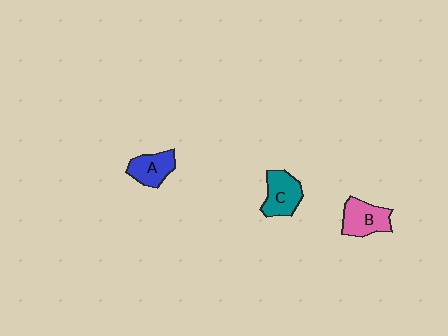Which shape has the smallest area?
Shape A (blue).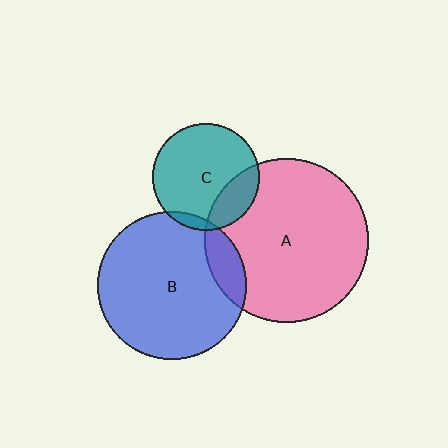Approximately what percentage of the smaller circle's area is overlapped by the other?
Approximately 15%.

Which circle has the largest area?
Circle A (pink).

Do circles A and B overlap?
Yes.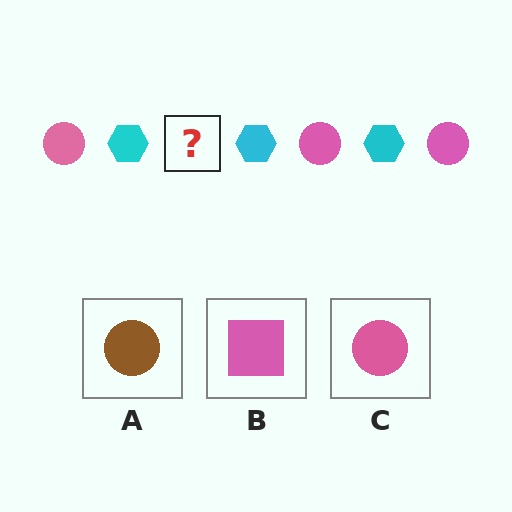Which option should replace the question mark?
Option C.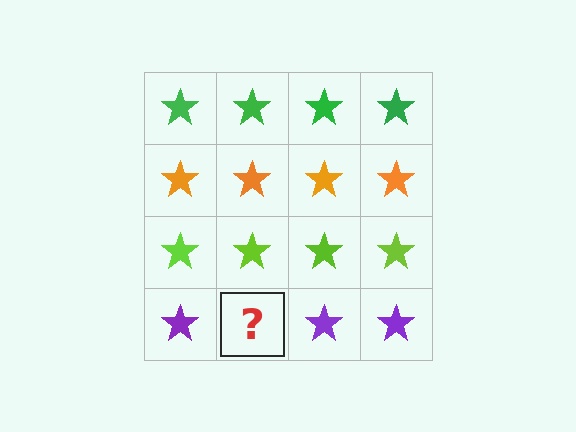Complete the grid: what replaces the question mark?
The question mark should be replaced with a purple star.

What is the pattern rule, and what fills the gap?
The rule is that each row has a consistent color. The gap should be filled with a purple star.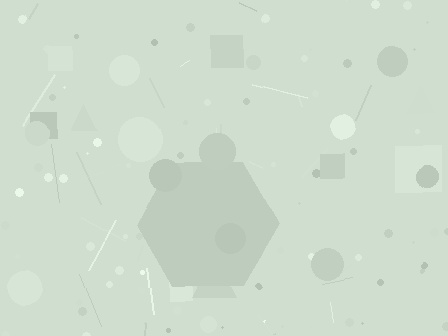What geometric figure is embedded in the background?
A hexagon is embedded in the background.